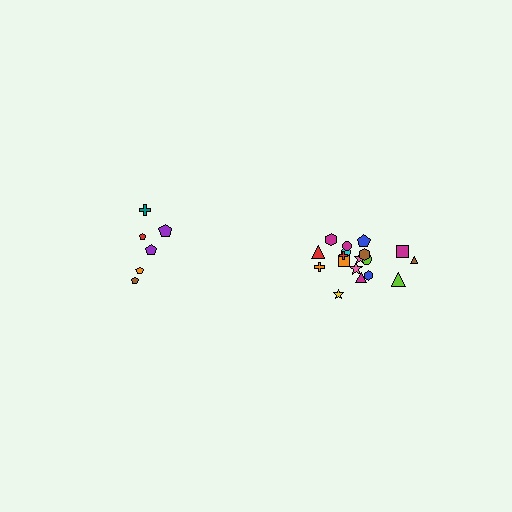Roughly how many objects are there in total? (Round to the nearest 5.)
Roughly 25 objects in total.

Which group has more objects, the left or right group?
The right group.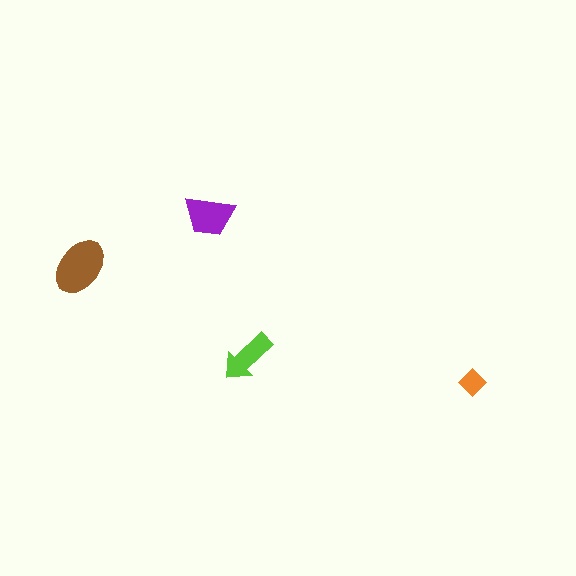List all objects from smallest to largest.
The orange diamond, the lime arrow, the purple trapezoid, the brown ellipse.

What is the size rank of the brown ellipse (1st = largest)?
1st.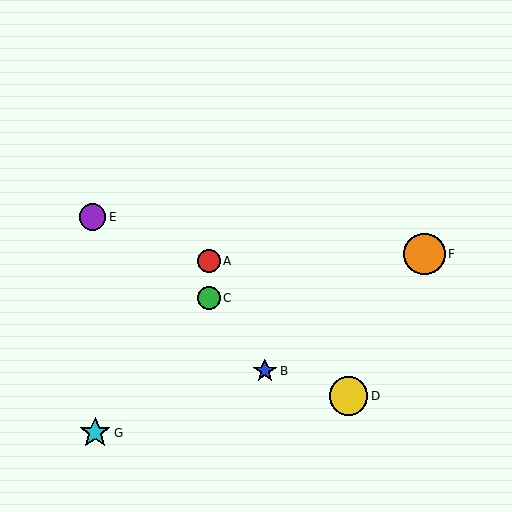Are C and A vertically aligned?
Yes, both are at x≈209.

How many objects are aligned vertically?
2 objects (A, C) are aligned vertically.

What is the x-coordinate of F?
Object F is at x≈424.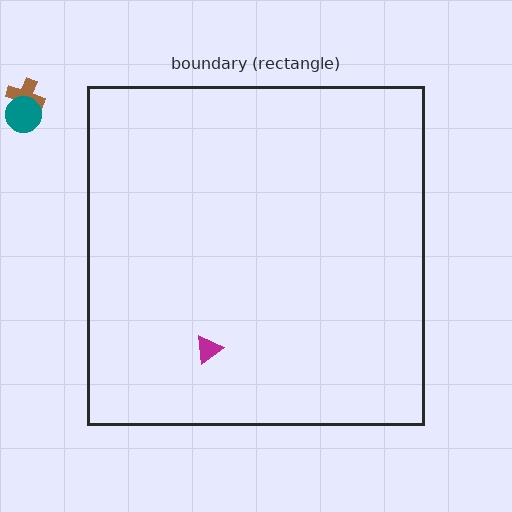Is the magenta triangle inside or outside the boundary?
Inside.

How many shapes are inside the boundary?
1 inside, 2 outside.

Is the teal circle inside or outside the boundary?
Outside.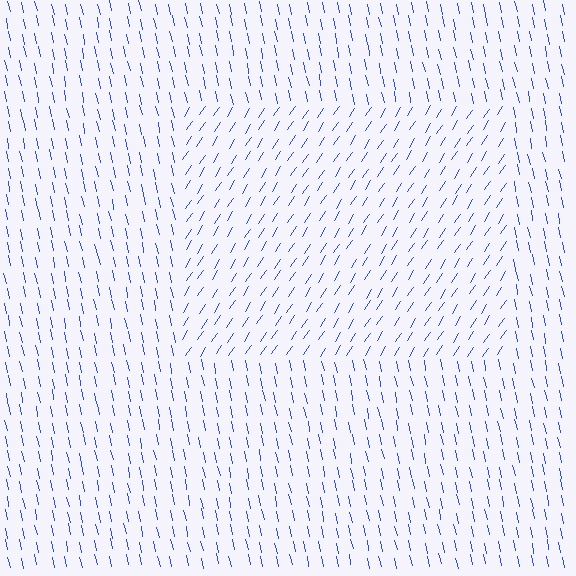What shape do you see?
I see a rectangle.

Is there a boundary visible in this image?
Yes, there is a texture boundary formed by a change in line orientation.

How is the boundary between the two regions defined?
The boundary is defined purely by a change in line orientation (approximately 45 degrees difference). All lines are the same color and thickness.